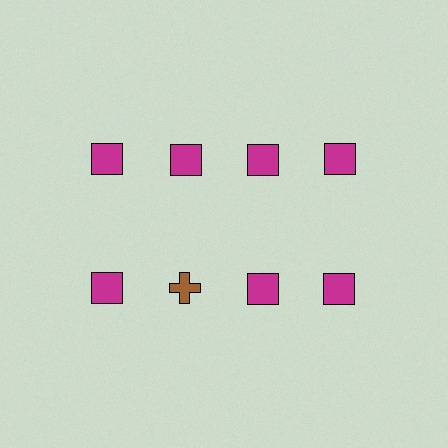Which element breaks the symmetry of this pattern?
The brown cross in the second row, second from left column breaks the symmetry. All other shapes are magenta squares.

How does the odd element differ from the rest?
It differs in both color (brown instead of magenta) and shape (cross instead of square).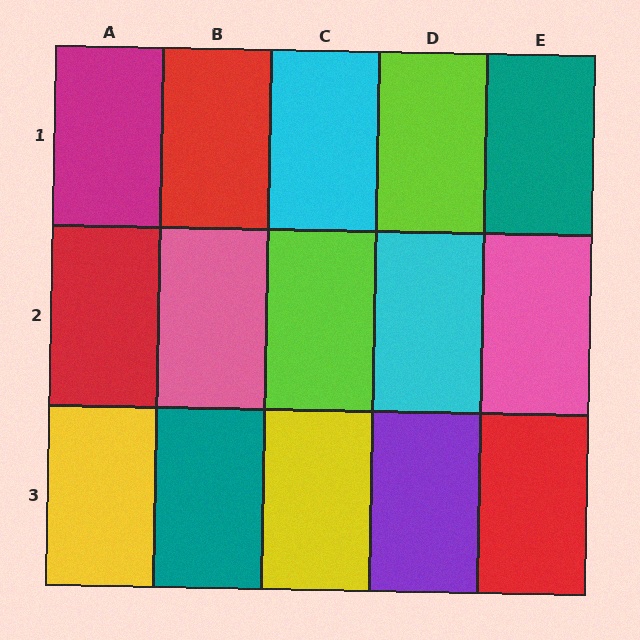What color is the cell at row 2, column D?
Cyan.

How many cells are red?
3 cells are red.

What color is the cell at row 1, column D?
Lime.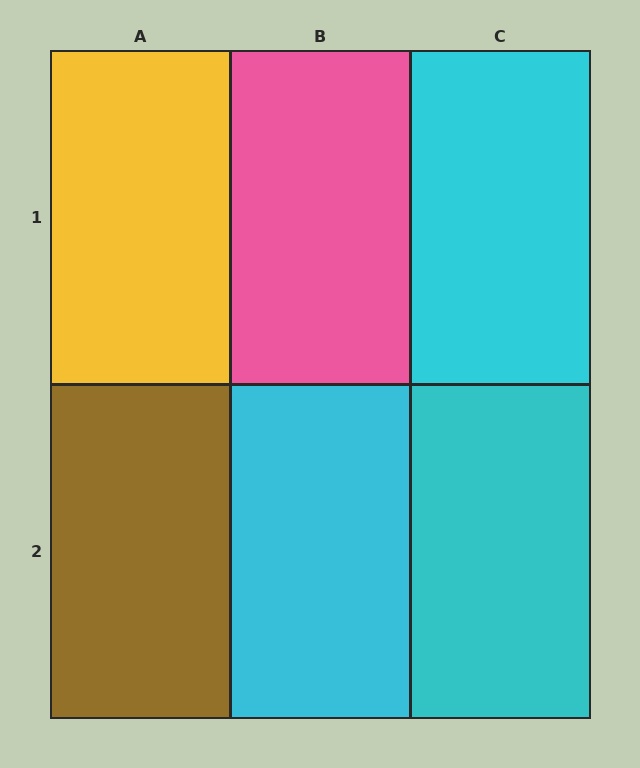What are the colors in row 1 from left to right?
Yellow, pink, cyan.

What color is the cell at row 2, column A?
Brown.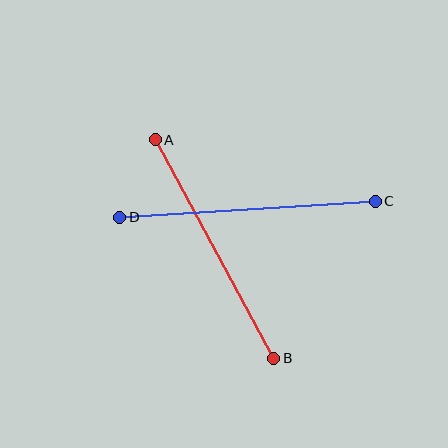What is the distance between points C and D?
The distance is approximately 256 pixels.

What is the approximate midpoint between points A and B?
The midpoint is at approximately (215, 249) pixels.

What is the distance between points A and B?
The distance is approximately 248 pixels.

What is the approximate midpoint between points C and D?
The midpoint is at approximately (248, 209) pixels.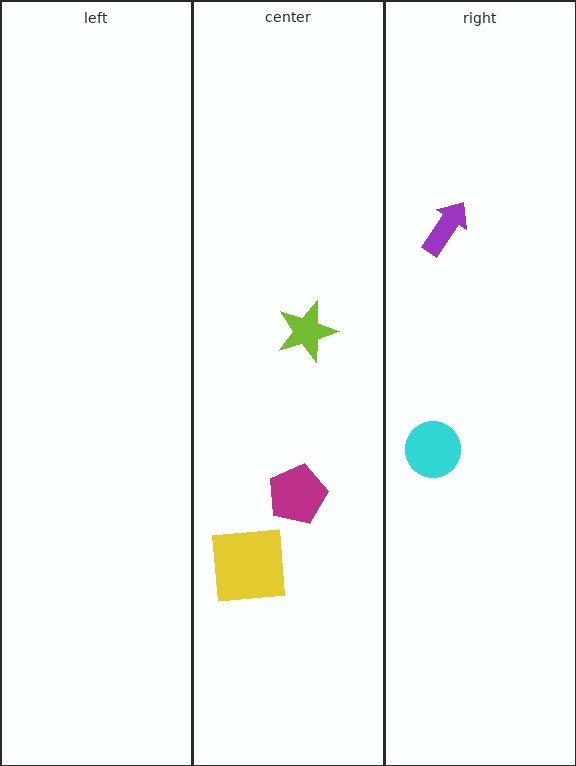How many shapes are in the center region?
3.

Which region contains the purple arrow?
The right region.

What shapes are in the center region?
The lime star, the magenta pentagon, the yellow square.